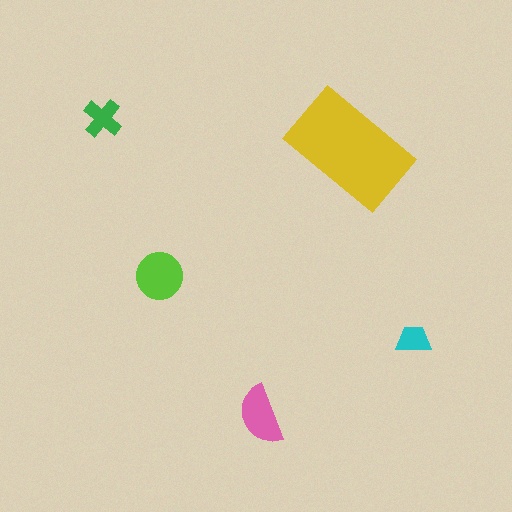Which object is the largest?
The yellow rectangle.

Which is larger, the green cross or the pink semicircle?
The pink semicircle.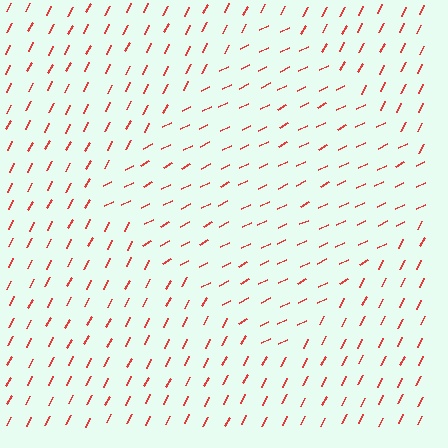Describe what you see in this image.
The image is filled with small red line segments. A diamond region in the image has lines oriented differently from the surrounding lines, creating a visible texture boundary.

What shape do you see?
I see a diamond.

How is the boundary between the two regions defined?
The boundary is defined purely by a change in line orientation (approximately 36 degrees difference). All lines are the same color and thickness.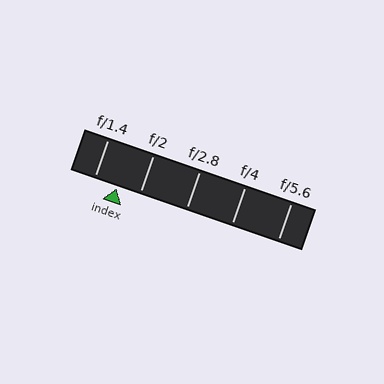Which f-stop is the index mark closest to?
The index mark is closest to f/2.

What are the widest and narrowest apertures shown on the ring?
The widest aperture shown is f/1.4 and the narrowest is f/5.6.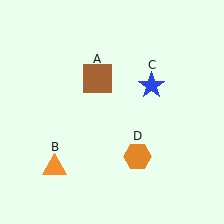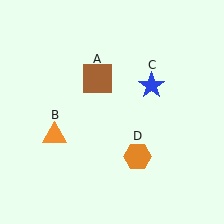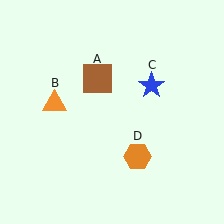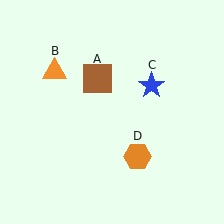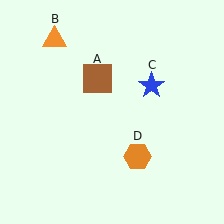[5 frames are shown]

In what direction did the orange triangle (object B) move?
The orange triangle (object B) moved up.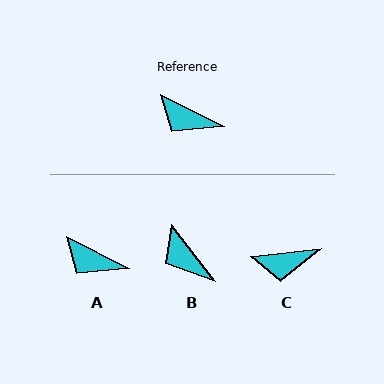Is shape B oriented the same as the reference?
No, it is off by about 25 degrees.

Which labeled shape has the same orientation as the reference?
A.